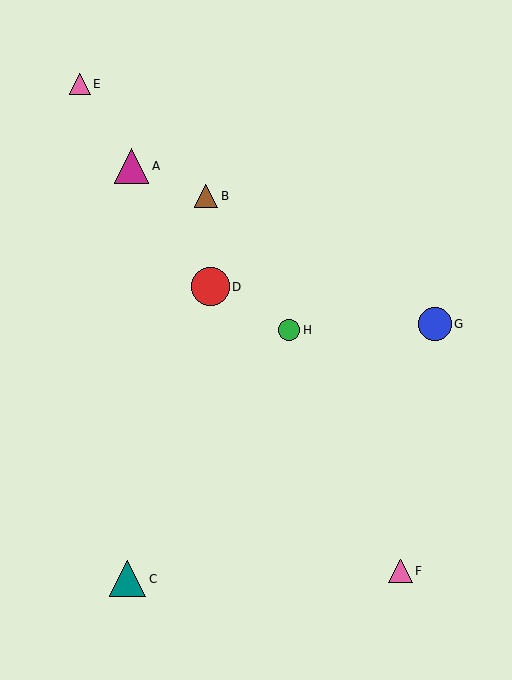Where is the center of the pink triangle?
The center of the pink triangle is at (80, 84).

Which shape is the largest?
The red circle (labeled D) is the largest.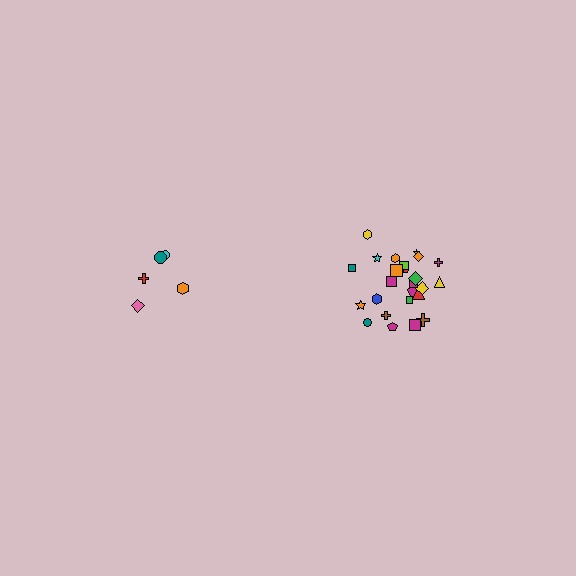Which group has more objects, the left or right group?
The right group.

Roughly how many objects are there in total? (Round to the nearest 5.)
Roughly 30 objects in total.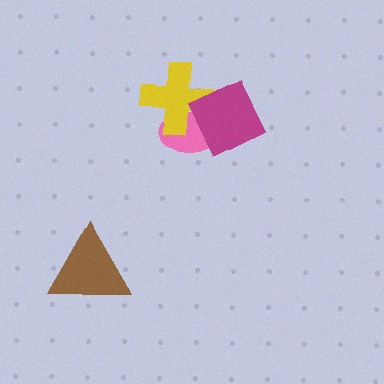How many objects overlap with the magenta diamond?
2 objects overlap with the magenta diamond.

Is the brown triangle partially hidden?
No, no other shape covers it.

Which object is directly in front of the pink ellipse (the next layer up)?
The yellow cross is directly in front of the pink ellipse.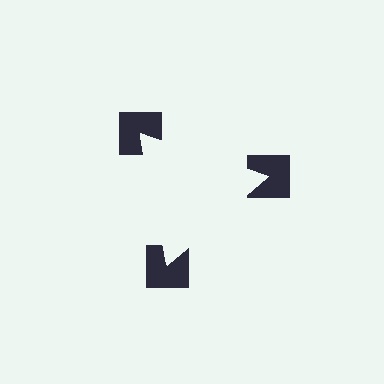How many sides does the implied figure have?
3 sides.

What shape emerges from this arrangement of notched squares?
An illusory triangle — its edges are inferred from the aligned wedge cuts in the notched squares, not physically drawn.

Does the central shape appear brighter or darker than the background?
It typically appears slightly brighter than the background, even though no actual brightness change is drawn.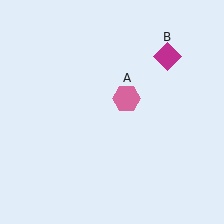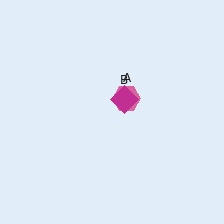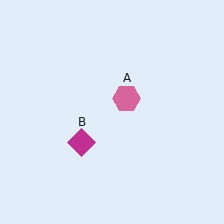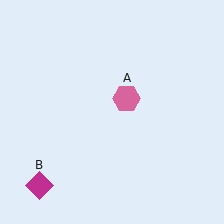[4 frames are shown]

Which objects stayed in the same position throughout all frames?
Pink hexagon (object A) remained stationary.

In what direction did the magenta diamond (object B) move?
The magenta diamond (object B) moved down and to the left.